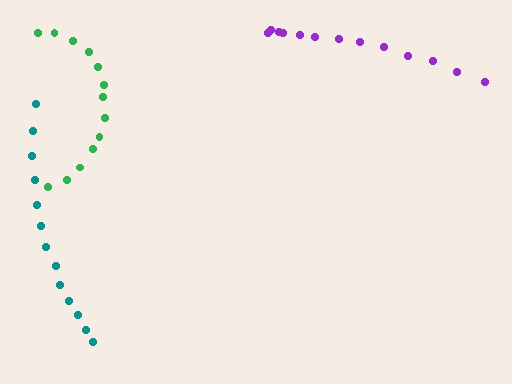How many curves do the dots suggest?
There are 3 distinct paths.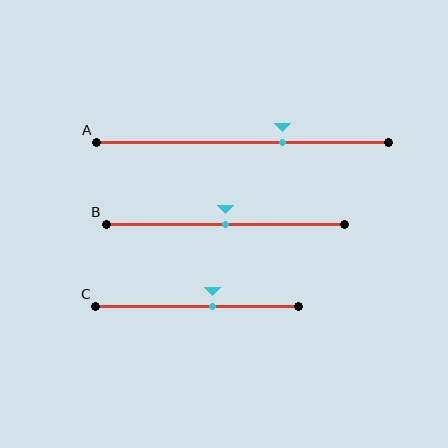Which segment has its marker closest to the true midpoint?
Segment B has its marker closest to the true midpoint.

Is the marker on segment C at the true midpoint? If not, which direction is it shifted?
No, the marker on segment C is shifted to the right by about 8% of the segment length.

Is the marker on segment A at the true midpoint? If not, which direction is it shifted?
No, the marker on segment A is shifted to the right by about 14% of the segment length.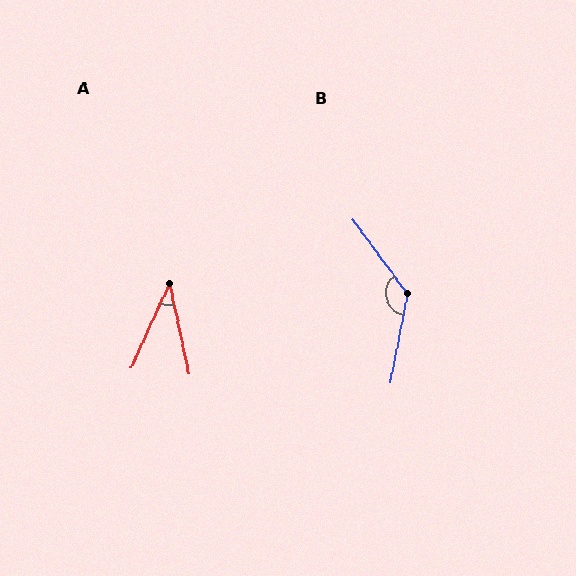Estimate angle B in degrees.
Approximately 133 degrees.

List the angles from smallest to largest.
A (36°), B (133°).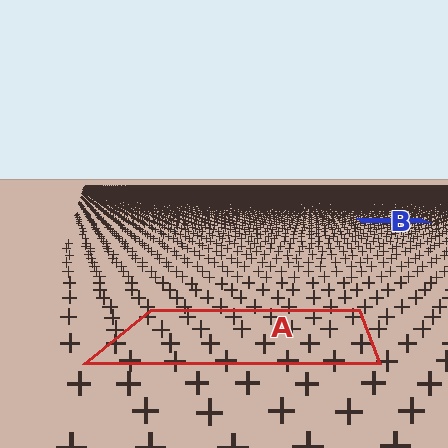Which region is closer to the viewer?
Region A is closer. The texture elements there are larger and more spread out.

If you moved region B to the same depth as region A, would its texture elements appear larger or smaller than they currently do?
They would appear larger. At a closer depth, the same texture elements are projected at a bigger on-screen size.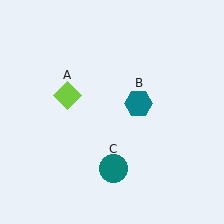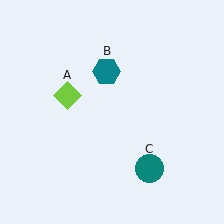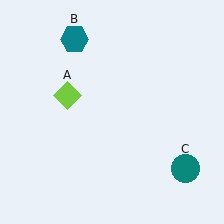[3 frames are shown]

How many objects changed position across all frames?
2 objects changed position: teal hexagon (object B), teal circle (object C).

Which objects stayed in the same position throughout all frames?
Lime diamond (object A) remained stationary.